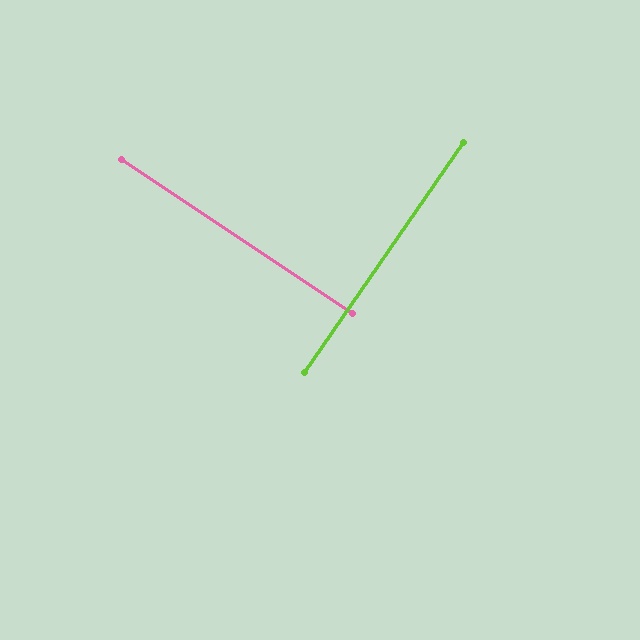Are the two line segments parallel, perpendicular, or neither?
Perpendicular — they meet at approximately 89°.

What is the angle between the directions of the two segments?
Approximately 89 degrees.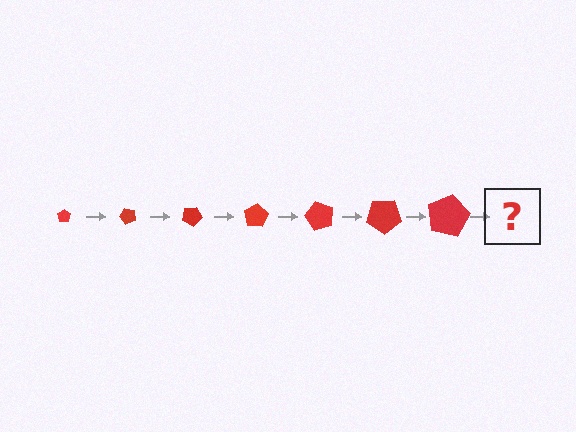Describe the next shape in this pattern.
It should be a pentagon, larger than the previous one and rotated 350 degrees from the start.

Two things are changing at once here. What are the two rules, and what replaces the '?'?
The two rules are that the pentagon grows larger each step and it rotates 50 degrees each step. The '?' should be a pentagon, larger than the previous one and rotated 350 degrees from the start.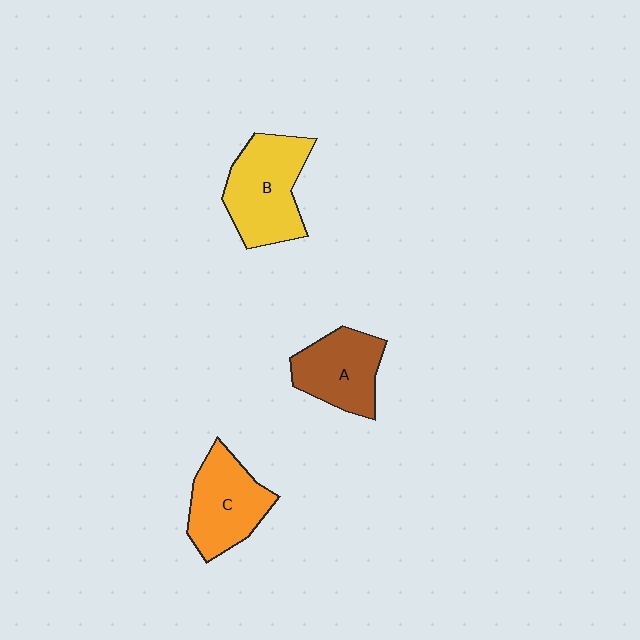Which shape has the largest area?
Shape B (yellow).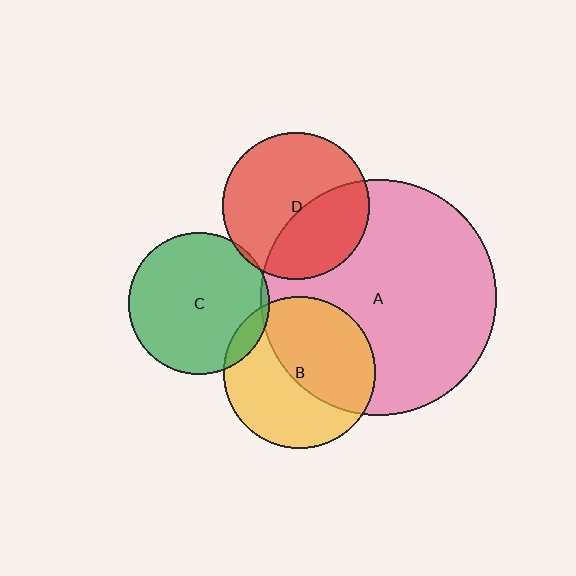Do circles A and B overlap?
Yes.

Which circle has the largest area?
Circle A (pink).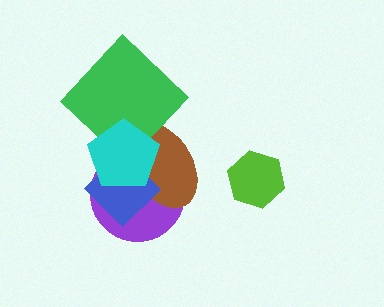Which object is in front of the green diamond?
The cyan pentagon is in front of the green diamond.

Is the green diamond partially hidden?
Yes, it is partially covered by another shape.